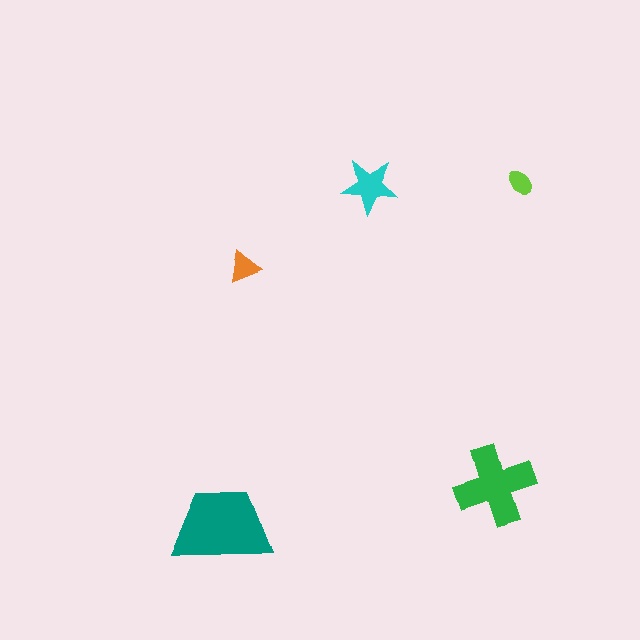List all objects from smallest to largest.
The lime ellipse, the orange triangle, the cyan star, the green cross, the teal trapezoid.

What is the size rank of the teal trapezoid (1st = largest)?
1st.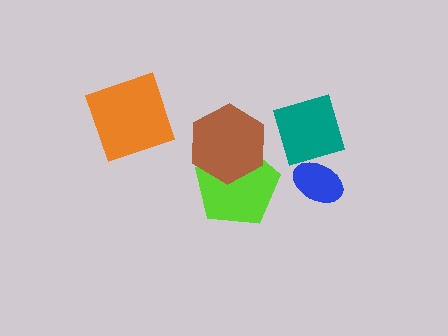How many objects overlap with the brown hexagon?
1 object overlaps with the brown hexagon.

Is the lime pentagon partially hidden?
Yes, it is partially covered by another shape.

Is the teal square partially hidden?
No, no other shape covers it.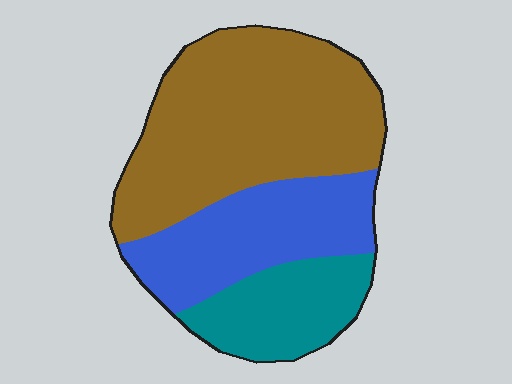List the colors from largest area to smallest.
From largest to smallest: brown, blue, teal.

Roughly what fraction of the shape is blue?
Blue takes up between a sixth and a third of the shape.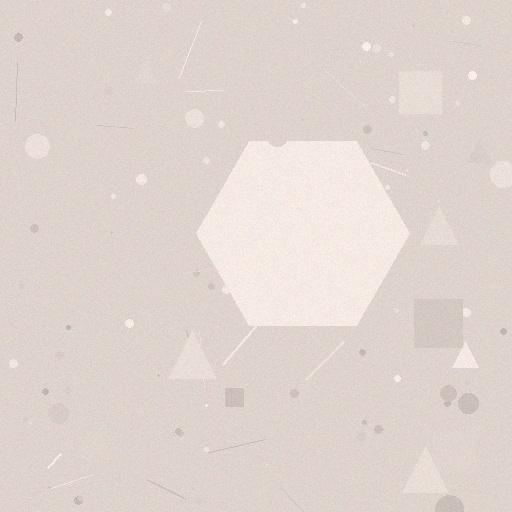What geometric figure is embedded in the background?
A hexagon is embedded in the background.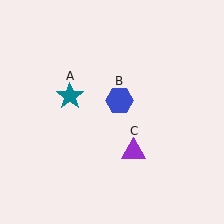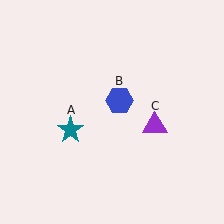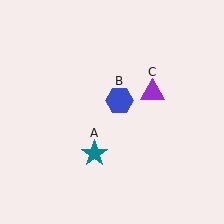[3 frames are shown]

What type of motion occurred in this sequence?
The teal star (object A), purple triangle (object C) rotated counterclockwise around the center of the scene.